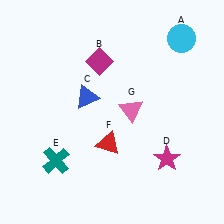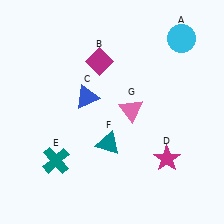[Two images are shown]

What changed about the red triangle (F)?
In Image 1, F is red. In Image 2, it changed to teal.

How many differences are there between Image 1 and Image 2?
There is 1 difference between the two images.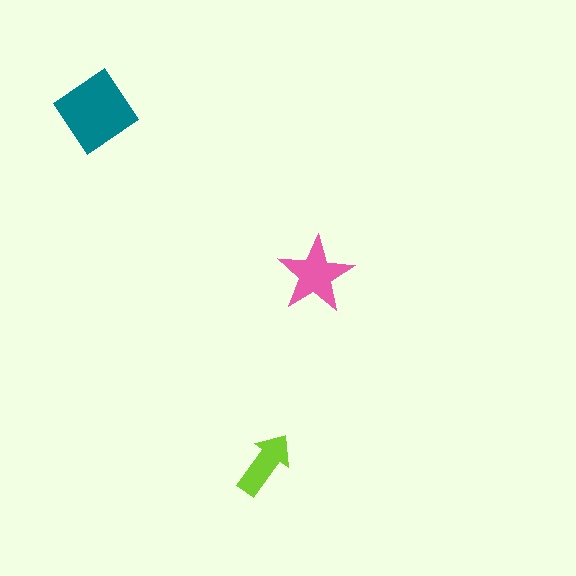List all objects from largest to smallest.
The teal diamond, the pink star, the lime arrow.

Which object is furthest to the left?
The teal diamond is leftmost.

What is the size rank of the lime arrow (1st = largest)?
3rd.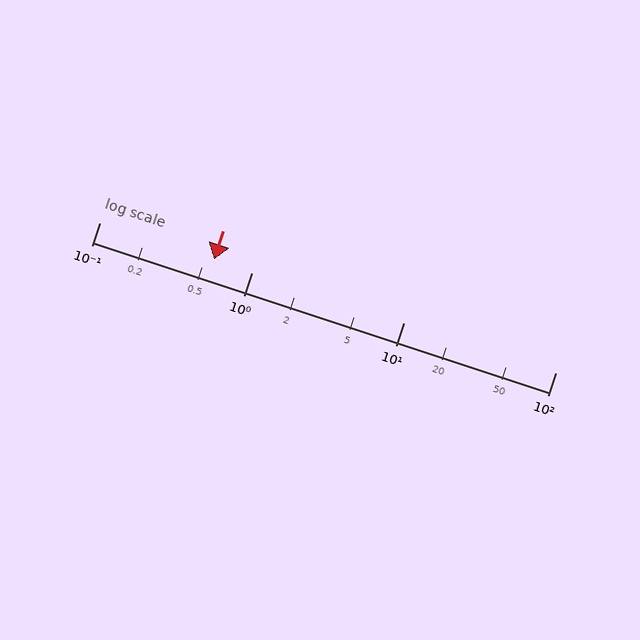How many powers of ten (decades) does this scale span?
The scale spans 3 decades, from 0.1 to 100.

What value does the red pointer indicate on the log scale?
The pointer indicates approximately 0.57.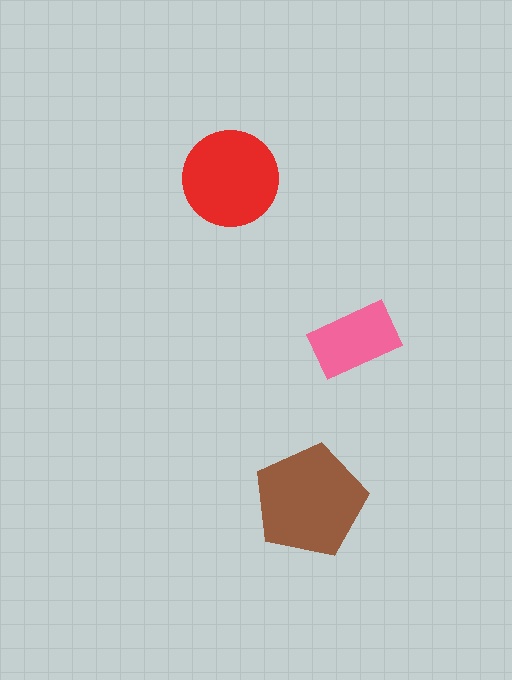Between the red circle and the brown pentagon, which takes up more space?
The brown pentagon.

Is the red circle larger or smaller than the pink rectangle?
Larger.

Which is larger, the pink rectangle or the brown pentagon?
The brown pentagon.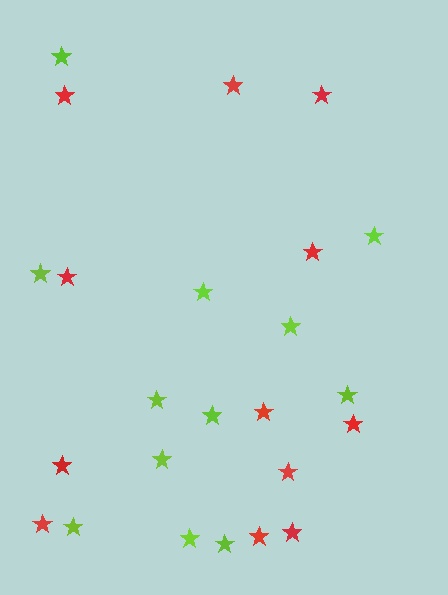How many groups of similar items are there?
There are 2 groups: one group of lime stars (12) and one group of red stars (12).